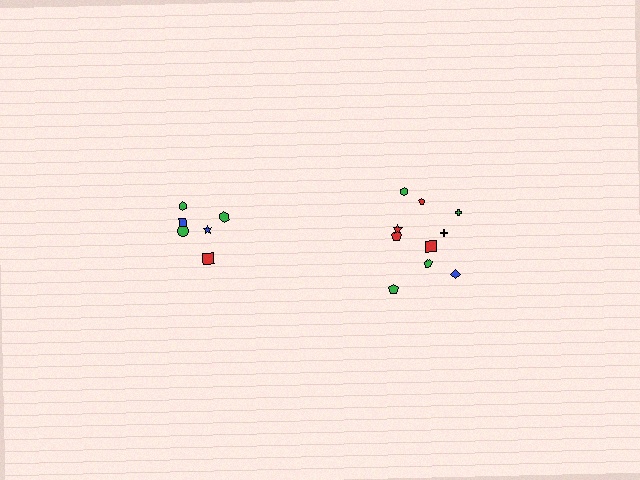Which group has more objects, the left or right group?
The right group.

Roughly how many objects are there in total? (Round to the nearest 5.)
Roughly 15 objects in total.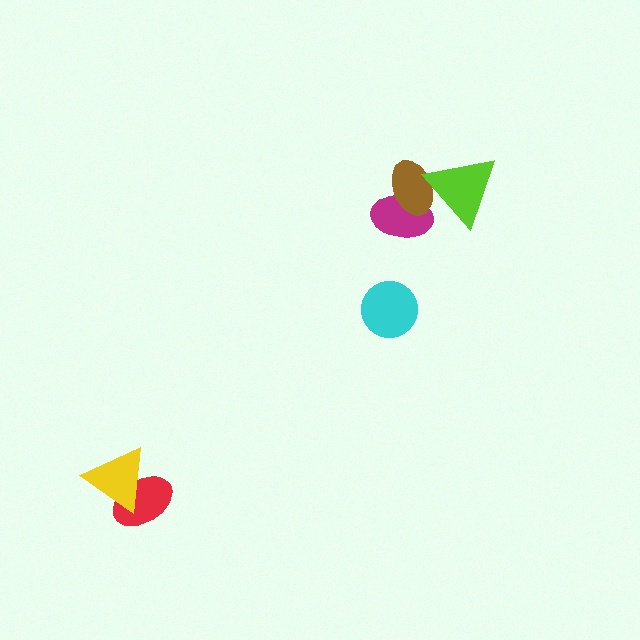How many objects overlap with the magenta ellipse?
2 objects overlap with the magenta ellipse.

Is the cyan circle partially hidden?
No, no other shape covers it.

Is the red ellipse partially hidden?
Yes, it is partially covered by another shape.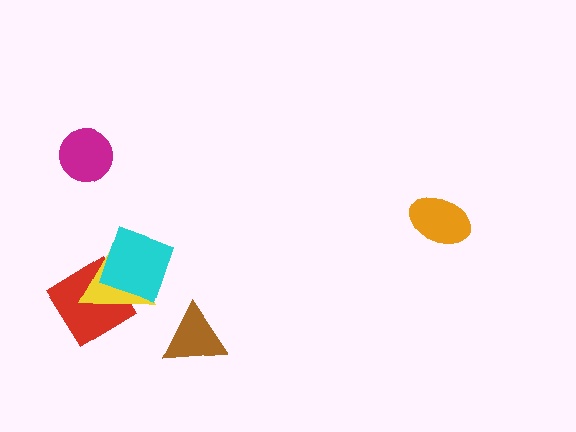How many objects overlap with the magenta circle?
0 objects overlap with the magenta circle.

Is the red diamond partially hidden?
Yes, it is partially covered by another shape.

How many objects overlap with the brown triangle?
0 objects overlap with the brown triangle.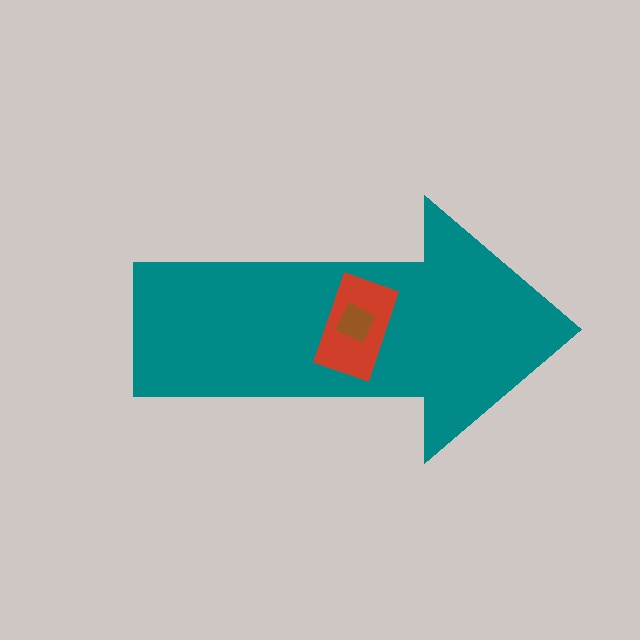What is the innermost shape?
The brown diamond.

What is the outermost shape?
The teal arrow.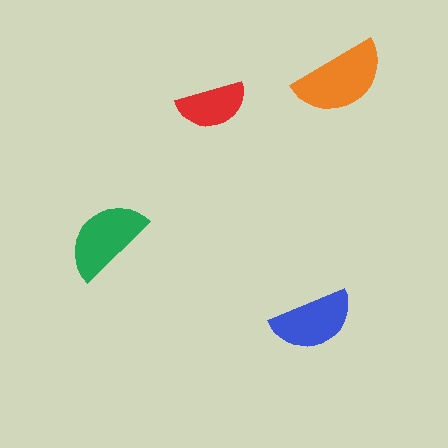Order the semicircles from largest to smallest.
the orange one, the green one, the blue one, the red one.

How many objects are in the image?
There are 4 objects in the image.